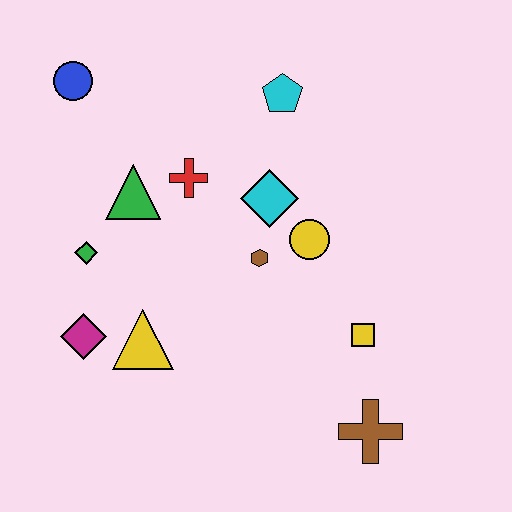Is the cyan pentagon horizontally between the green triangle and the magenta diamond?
No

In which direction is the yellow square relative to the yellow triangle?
The yellow square is to the right of the yellow triangle.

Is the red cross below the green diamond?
No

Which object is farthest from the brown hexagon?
The blue circle is farthest from the brown hexagon.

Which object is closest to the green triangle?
The red cross is closest to the green triangle.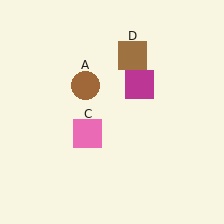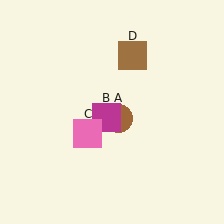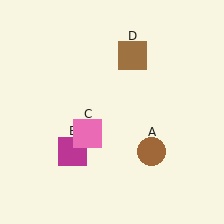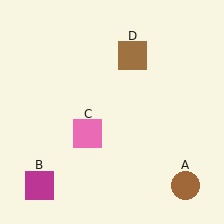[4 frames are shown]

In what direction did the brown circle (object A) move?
The brown circle (object A) moved down and to the right.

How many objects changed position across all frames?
2 objects changed position: brown circle (object A), magenta square (object B).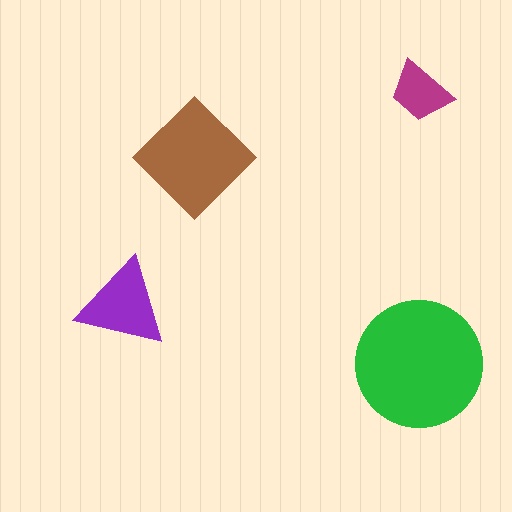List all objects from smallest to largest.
The magenta trapezoid, the purple triangle, the brown diamond, the green circle.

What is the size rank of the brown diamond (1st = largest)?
2nd.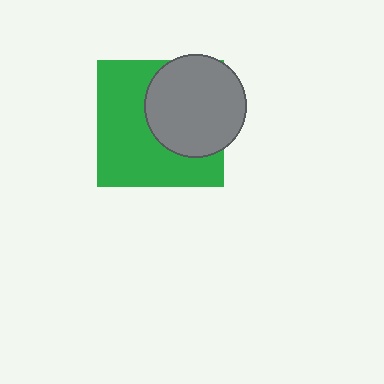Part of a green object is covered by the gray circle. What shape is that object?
It is a square.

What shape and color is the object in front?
The object in front is a gray circle.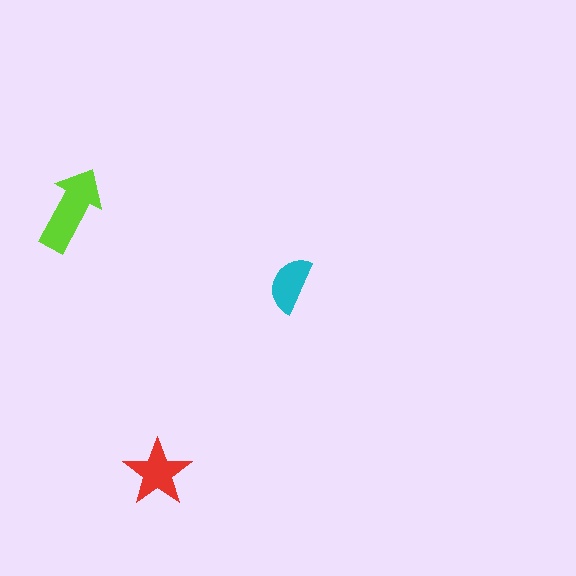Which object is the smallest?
The cyan semicircle.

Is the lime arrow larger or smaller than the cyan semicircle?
Larger.